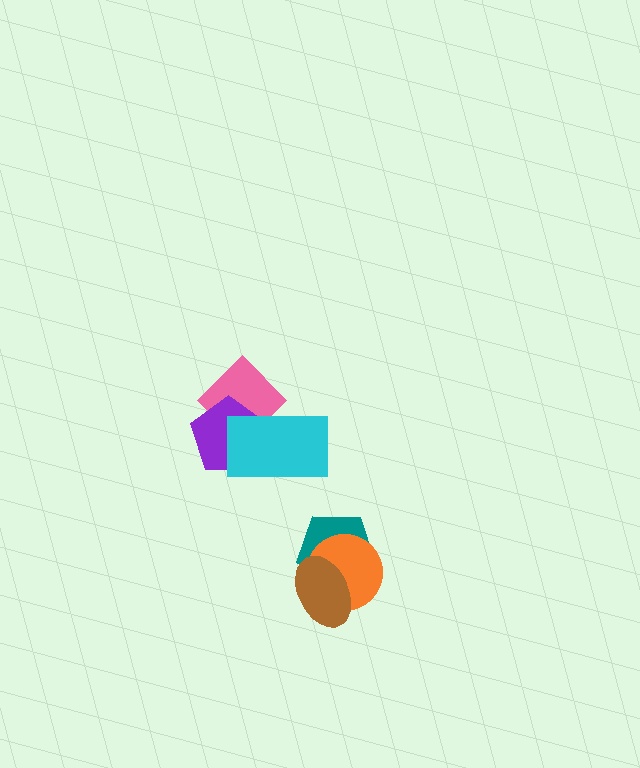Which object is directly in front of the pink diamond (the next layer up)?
The purple pentagon is directly in front of the pink diamond.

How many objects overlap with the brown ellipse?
2 objects overlap with the brown ellipse.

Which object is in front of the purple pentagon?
The cyan rectangle is in front of the purple pentagon.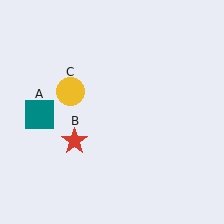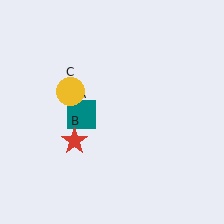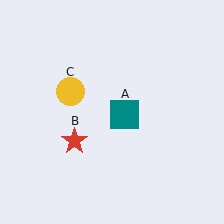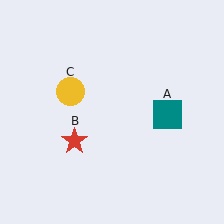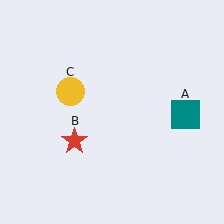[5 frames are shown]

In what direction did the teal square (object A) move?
The teal square (object A) moved right.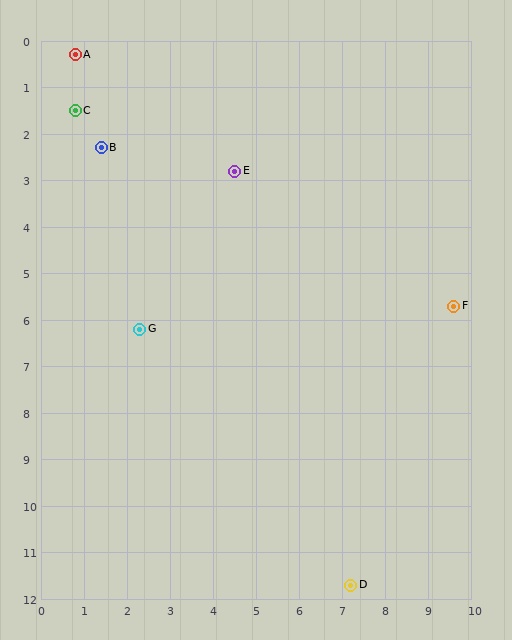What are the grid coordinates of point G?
Point G is at approximately (2.3, 6.2).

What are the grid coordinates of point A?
Point A is at approximately (0.8, 0.3).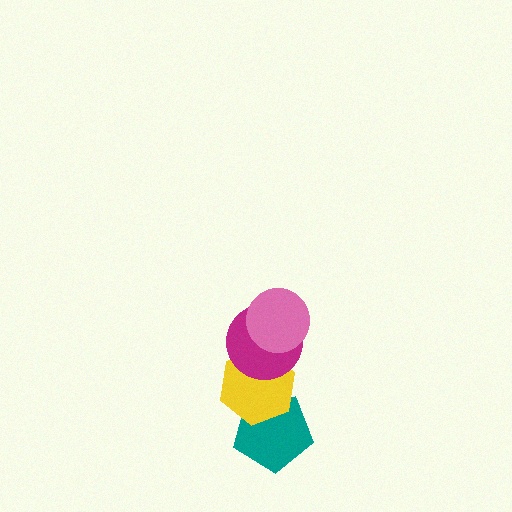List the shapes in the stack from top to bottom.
From top to bottom: the pink circle, the magenta circle, the yellow hexagon, the teal pentagon.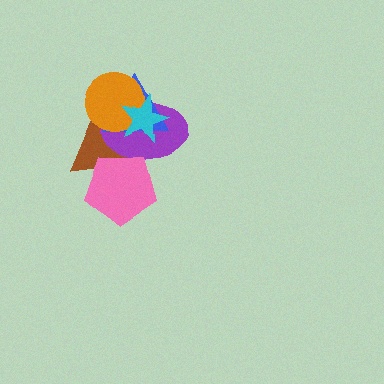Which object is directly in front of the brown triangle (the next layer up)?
The purple ellipse is directly in front of the brown triangle.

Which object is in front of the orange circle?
The cyan star is in front of the orange circle.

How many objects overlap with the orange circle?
4 objects overlap with the orange circle.